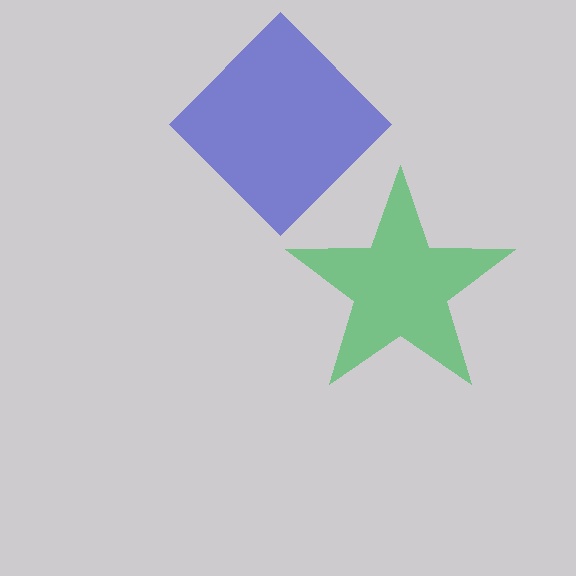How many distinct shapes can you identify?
There are 2 distinct shapes: a green star, a blue diamond.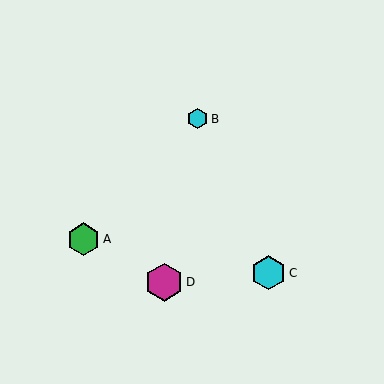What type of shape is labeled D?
Shape D is a magenta hexagon.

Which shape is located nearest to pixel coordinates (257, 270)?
The cyan hexagon (labeled C) at (269, 273) is nearest to that location.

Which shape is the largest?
The magenta hexagon (labeled D) is the largest.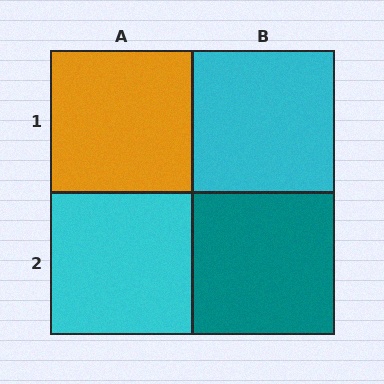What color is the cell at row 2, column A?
Cyan.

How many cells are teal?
1 cell is teal.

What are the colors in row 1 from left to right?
Orange, cyan.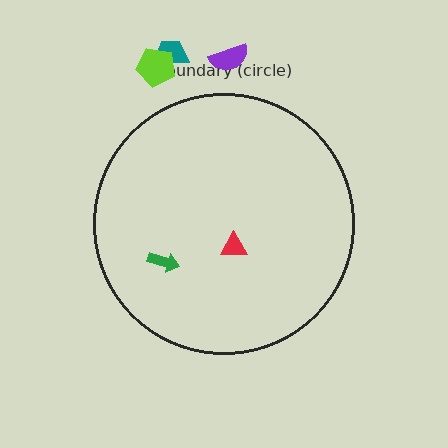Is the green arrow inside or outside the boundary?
Inside.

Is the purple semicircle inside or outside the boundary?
Outside.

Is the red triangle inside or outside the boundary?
Inside.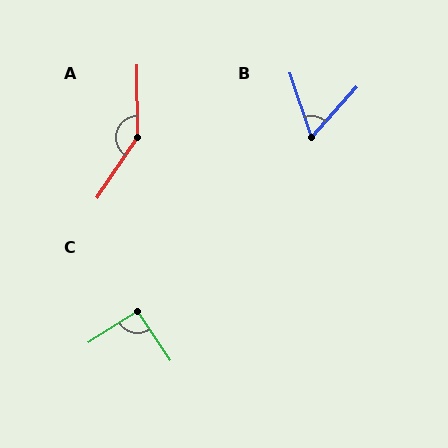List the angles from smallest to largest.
B (60°), C (92°), A (146°).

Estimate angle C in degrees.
Approximately 92 degrees.